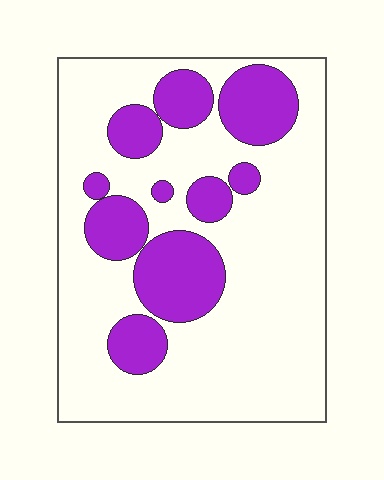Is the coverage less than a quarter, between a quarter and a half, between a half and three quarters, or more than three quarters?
Between a quarter and a half.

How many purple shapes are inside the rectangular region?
10.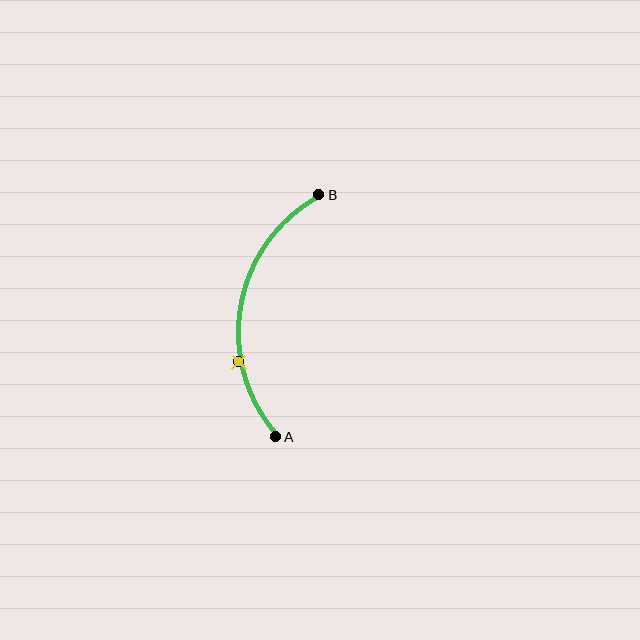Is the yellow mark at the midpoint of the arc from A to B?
No. The yellow mark lies on the arc but is closer to endpoint A. The arc midpoint would be at the point on the curve equidistant along the arc from both A and B.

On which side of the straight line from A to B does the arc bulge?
The arc bulges to the left of the straight line connecting A and B.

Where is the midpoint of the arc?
The arc midpoint is the point on the curve farthest from the straight line joining A and B. It sits to the left of that line.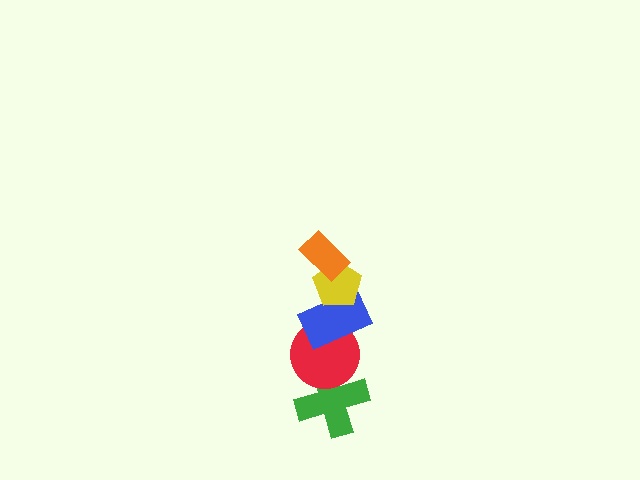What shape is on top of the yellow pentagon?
The orange rectangle is on top of the yellow pentagon.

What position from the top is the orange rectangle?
The orange rectangle is 1st from the top.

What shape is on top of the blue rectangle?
The yellow pentagon is on top of the blue rectangle.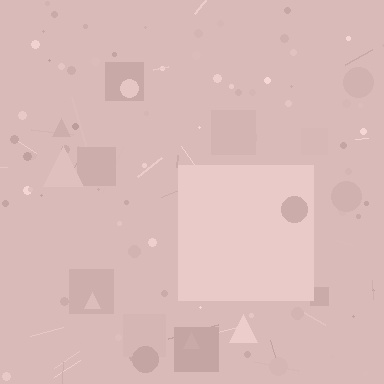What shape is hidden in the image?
A square is hidden in the image.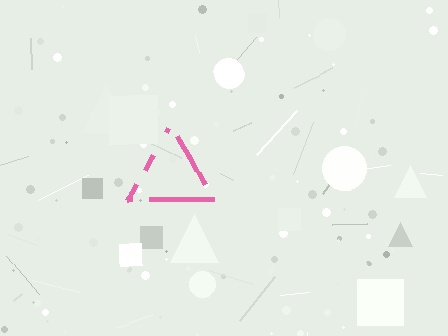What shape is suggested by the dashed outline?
The dashed outline suggests a triangle.